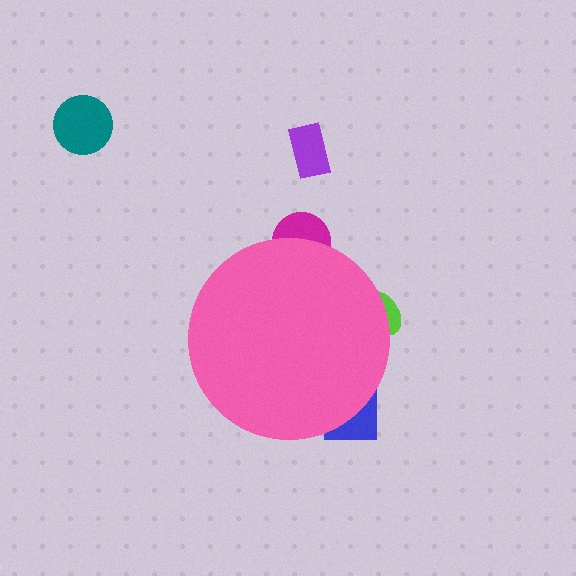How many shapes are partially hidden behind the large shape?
3 shapes are partially hidden.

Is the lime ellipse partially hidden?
Yes, the lime ellipse is partially hidden behind the pink circle.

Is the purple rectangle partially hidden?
No, the purple rectangle is fully visible.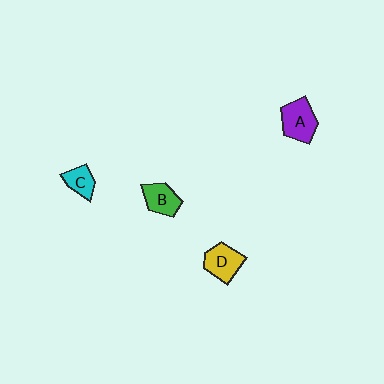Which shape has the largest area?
Shape A (purple).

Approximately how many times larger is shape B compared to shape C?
Approximately 1.3 times.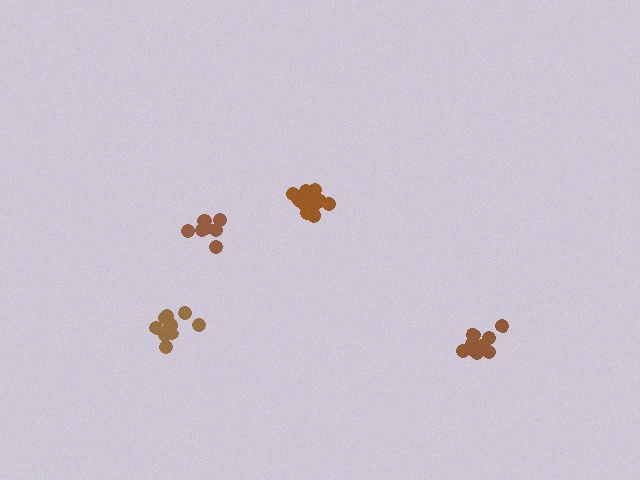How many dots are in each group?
Group 1: 9 dots, Group 2: 7 dots, Group 3: 13 dots, Group 4: 10 dots (39 total).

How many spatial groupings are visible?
There are 4 spatial groupings.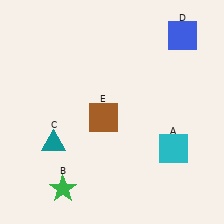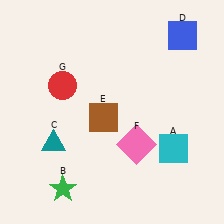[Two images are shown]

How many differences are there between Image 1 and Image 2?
There are 2 differences between the two images.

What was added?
A pink square (F), a red circle (G) were added in Image 2.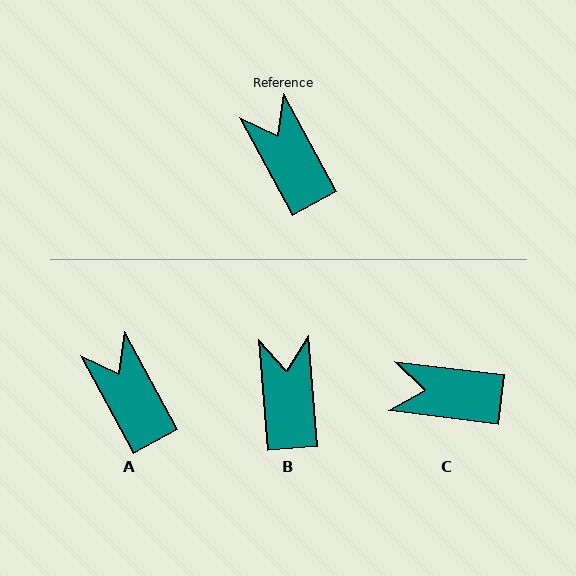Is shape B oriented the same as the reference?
No, it is off by about 24 degrees.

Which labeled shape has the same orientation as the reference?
A.